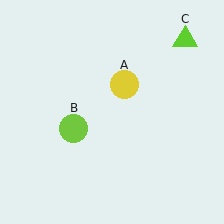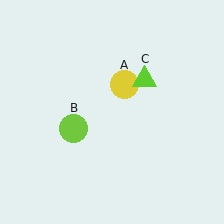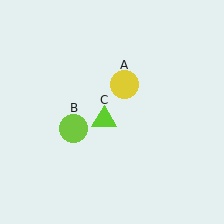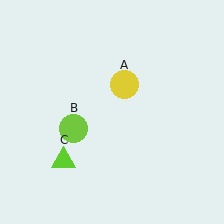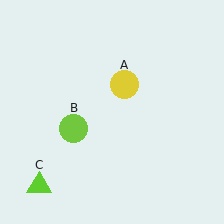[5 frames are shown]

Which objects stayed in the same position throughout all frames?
Yellow circle (object A) and lime circle (object B) remained stationary.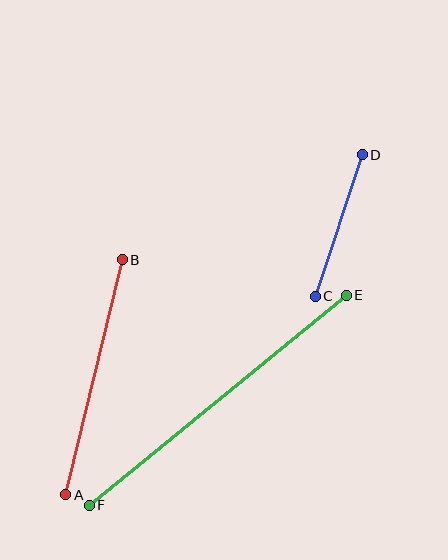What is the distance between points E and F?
The distance is approximately 332 pixels.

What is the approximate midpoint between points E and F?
The midpoint is at approximately (218, 400) pixels.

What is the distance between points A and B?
The distance is approximately 242 pixels.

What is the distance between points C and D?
The distance is approximately 149 pixels.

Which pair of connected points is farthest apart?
Points E and F are farthest apart.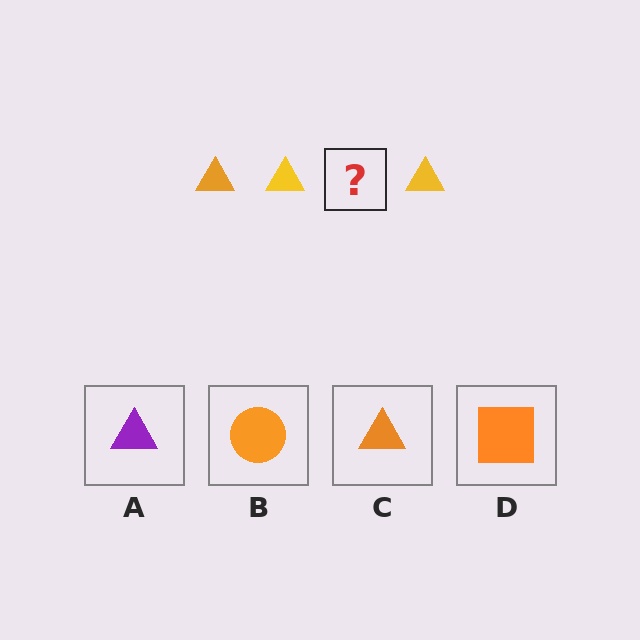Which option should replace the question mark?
Option C.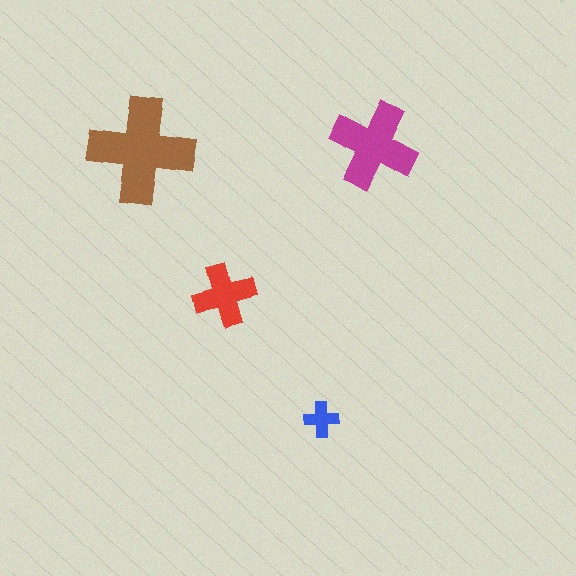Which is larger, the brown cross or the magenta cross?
The brown one.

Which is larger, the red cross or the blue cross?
The red one.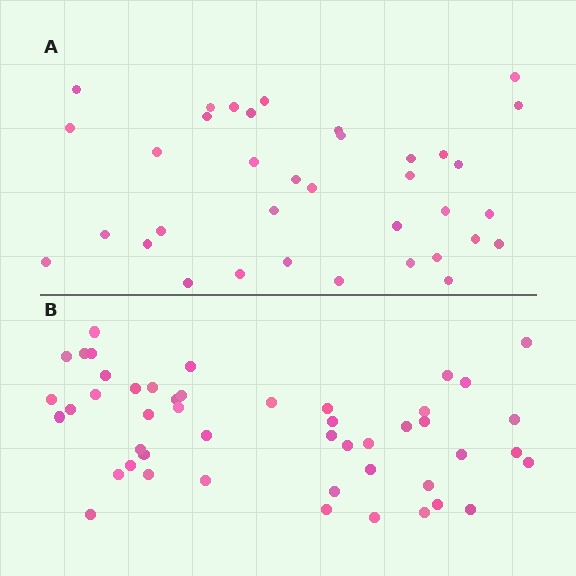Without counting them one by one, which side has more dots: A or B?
Region B (the bottom region) has more dots.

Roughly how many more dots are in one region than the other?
Region B has roughly 12 or so more dots than region A.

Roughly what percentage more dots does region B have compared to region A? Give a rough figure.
About 35% more.